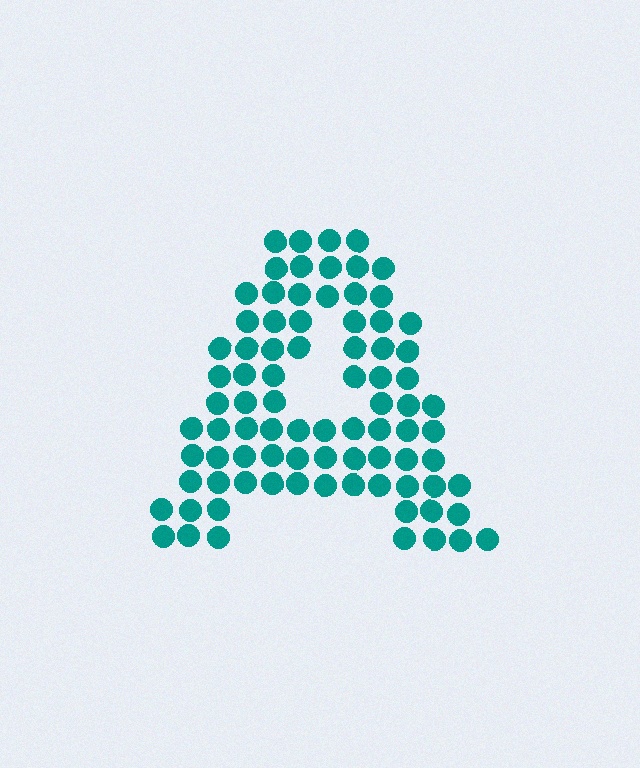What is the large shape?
The large shape is the letter A.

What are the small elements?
The small elements are circles.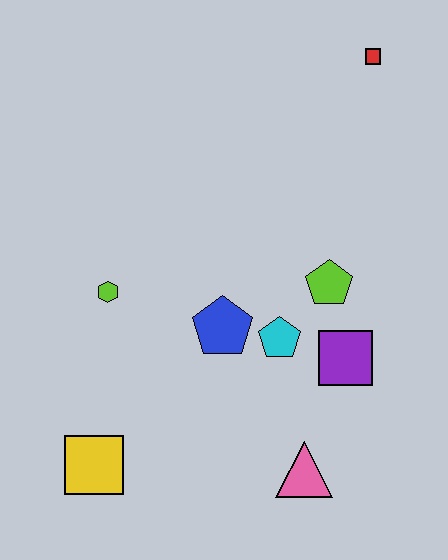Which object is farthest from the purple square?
The red square is farthest from the purple square.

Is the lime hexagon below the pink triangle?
No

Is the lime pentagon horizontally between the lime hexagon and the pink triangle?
No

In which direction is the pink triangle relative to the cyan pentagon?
The pink triangle is below the cyan pentagon.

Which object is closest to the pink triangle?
The purple square is closest to the pink triangle.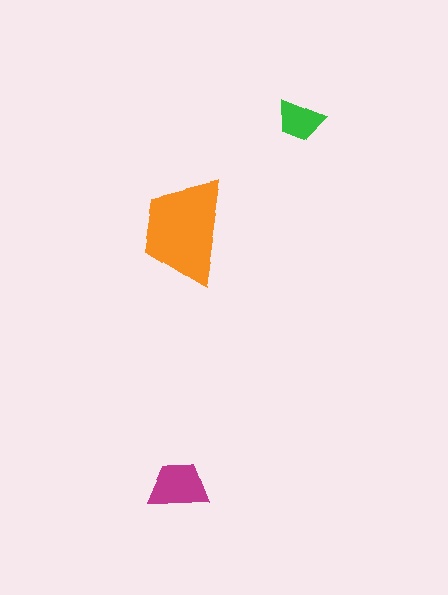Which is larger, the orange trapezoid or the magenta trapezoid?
The orange one.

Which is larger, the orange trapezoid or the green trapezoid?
The orange one.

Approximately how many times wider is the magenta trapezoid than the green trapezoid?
About 1.5 times wider.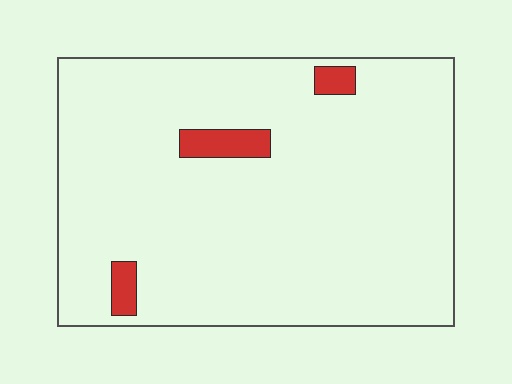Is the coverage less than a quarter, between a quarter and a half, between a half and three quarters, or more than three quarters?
Less than a quarter.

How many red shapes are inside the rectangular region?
3.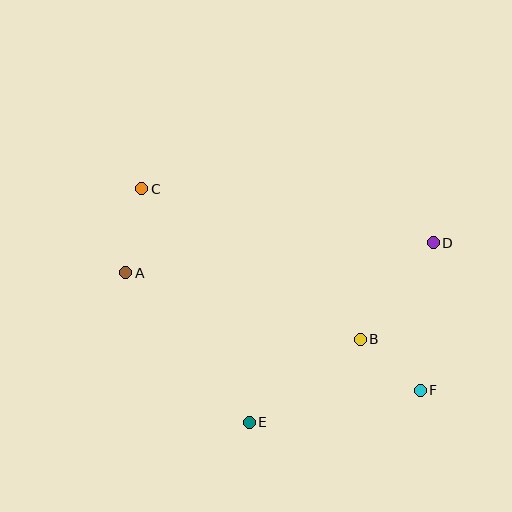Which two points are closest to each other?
Points B and F are closest to each other.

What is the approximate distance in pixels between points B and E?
The distance between B and E is approximately 139 pixels.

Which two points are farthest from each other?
Points C and F are farthest from each other.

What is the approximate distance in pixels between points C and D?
The distance between C and D is approximately 296 pixels.